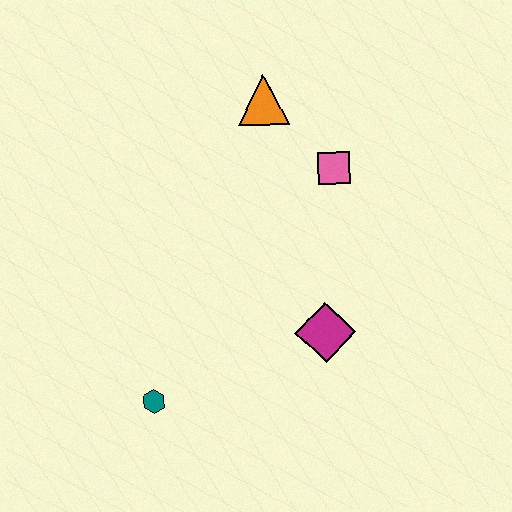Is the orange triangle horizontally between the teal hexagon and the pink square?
Yes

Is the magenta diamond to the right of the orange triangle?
Yes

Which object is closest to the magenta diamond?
The pink square is closest to the magenta diamond.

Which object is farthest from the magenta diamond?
The orange triangle is farthest from the magenta diamond.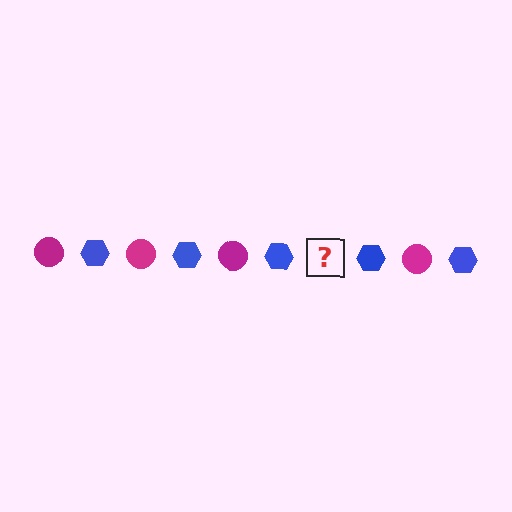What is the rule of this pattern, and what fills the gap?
The rule is that the pattern alternates between magenta circle and blue hexagon. The gap should be filled with a magenta circle.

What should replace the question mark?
The question mark should be replaced with a magenta circle.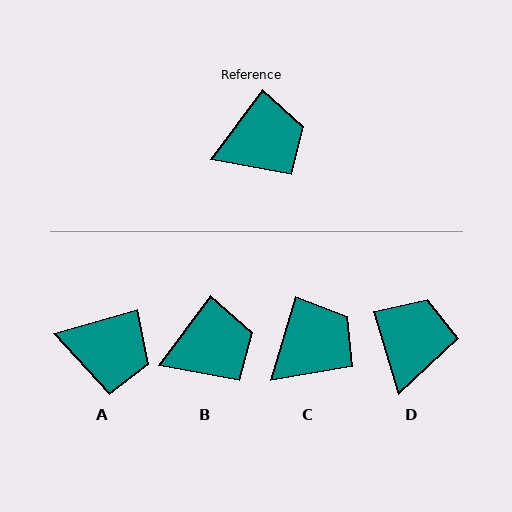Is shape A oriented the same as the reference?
No, it is off by about 37 degrees.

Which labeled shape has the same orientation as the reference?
B.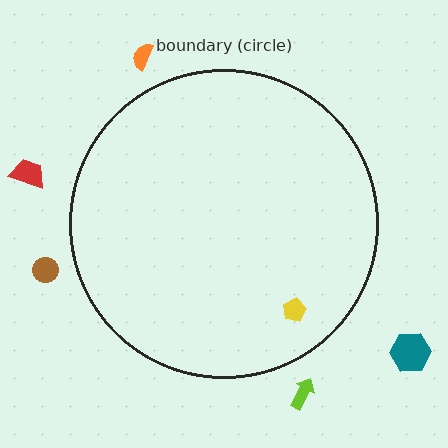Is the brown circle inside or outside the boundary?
Outside.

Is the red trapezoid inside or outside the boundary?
Outside.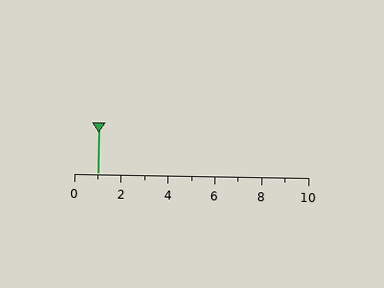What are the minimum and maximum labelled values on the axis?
The axis runs from 0 to 10.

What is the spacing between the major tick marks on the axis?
The major ticks are spaced 2 apart.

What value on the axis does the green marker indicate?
The marker indicates approximately 1.